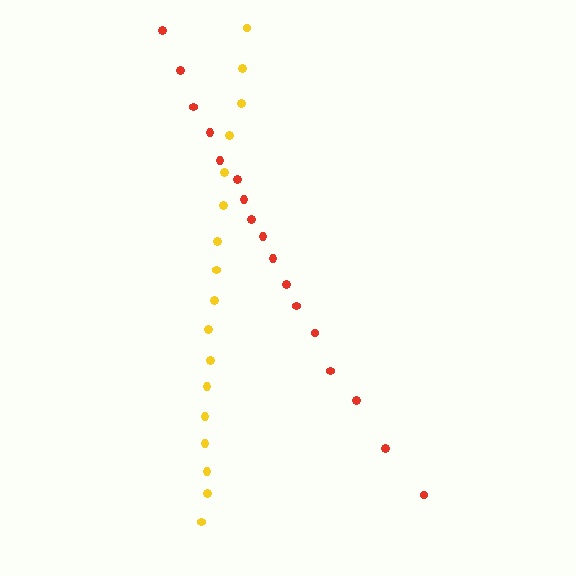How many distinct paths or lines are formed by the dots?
There are 2 distinct paths.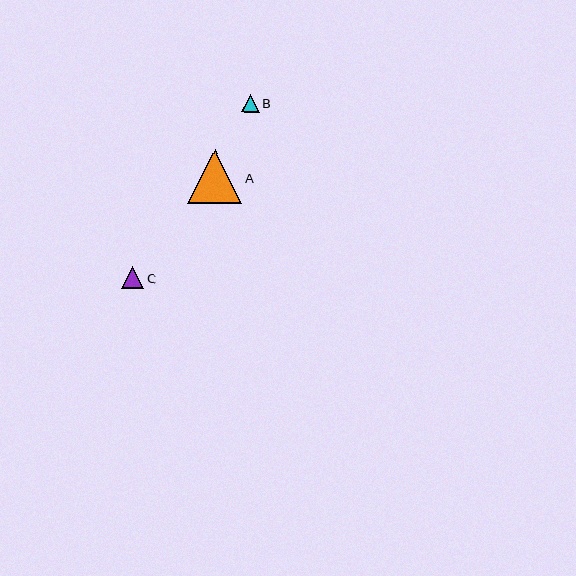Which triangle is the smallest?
Triangle B is the smallest with a size of approximately 17 pixels.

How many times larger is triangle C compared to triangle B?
Triangle C is approximately 1.3 times the size of triangle B.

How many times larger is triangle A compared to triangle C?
Triangle A is approximately 2.5 times the size of triangle C.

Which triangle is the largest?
Triangle A is the largest with a size of approximately 54 pixels.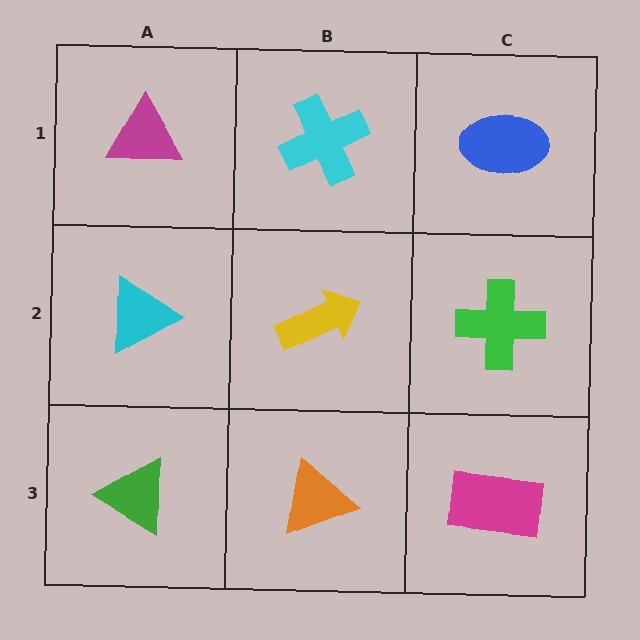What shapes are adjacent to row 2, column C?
A blue ellipse (row 1, column C), a magenta rectangle (row 3, column C), a yellow arrow (row 2, column B).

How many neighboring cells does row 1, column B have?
3.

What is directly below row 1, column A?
A cyan triangle.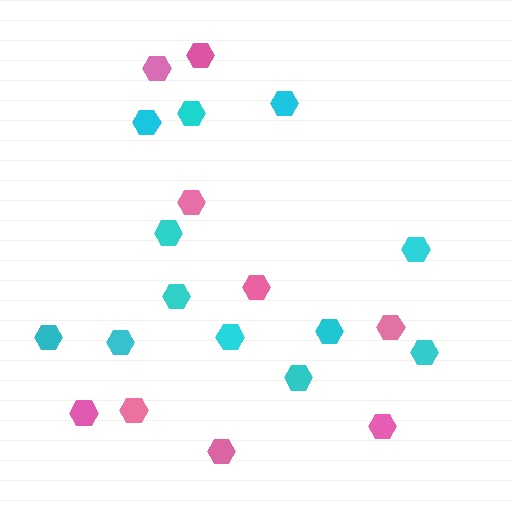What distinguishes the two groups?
There are 2 groups: one group of cyan hexagons (12) and one group of pink hexagons (9).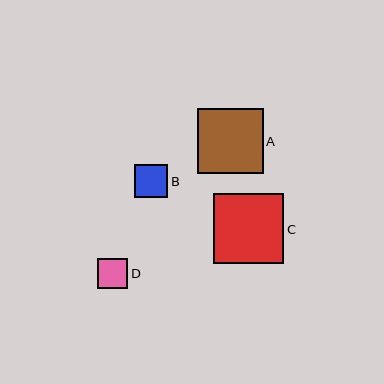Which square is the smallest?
Square D is the smallest with a size of approximately 31 pixels.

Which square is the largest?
Square C is the largest with a size of approximately 70 pixels.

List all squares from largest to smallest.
From largest to smallest: C, A, B, D.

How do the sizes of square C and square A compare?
Square C and square A are approximately the same size.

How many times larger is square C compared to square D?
Square C is approximately 2.3 times the size of square D.